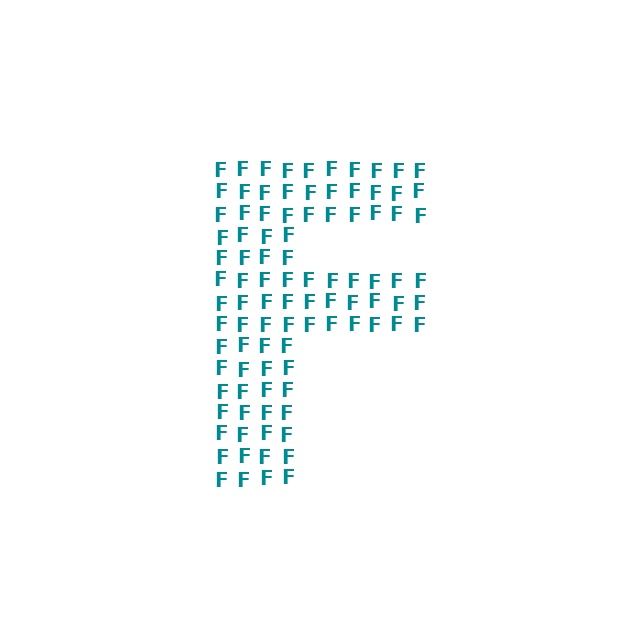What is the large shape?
The large shape is the letter F.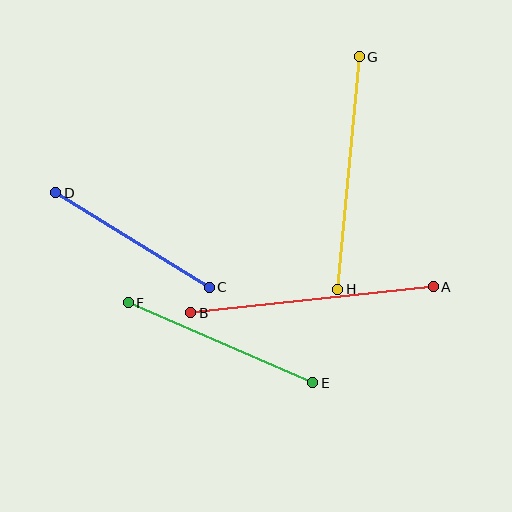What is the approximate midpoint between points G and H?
The midpoint is at approximately (348, 173) pixels.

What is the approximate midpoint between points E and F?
The midpoint is at approximately (221, 343) pixels.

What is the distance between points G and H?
The distance is approximately 233 pixels.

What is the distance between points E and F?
The distance is approximately 202 pixels.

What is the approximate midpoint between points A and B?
The midpoint is at approximately (312, 300) pixels.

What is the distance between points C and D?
The distance is approximately 180 pixels.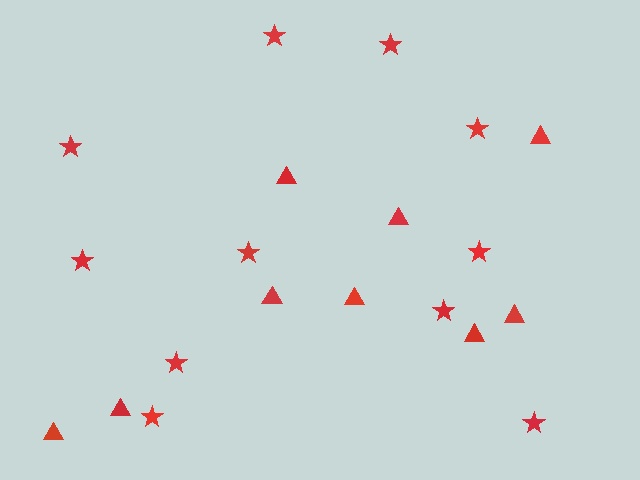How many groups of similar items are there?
There are 2 groups: one group of triangles (9) and one group of stars (11).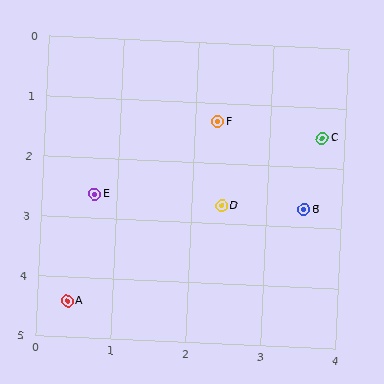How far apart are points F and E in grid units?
Points F and E are about 2.1 grid units apart.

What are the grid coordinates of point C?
Point C is at approximately (3.7, 1.5).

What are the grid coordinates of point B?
Point B is at approximately (3.5, 2.7).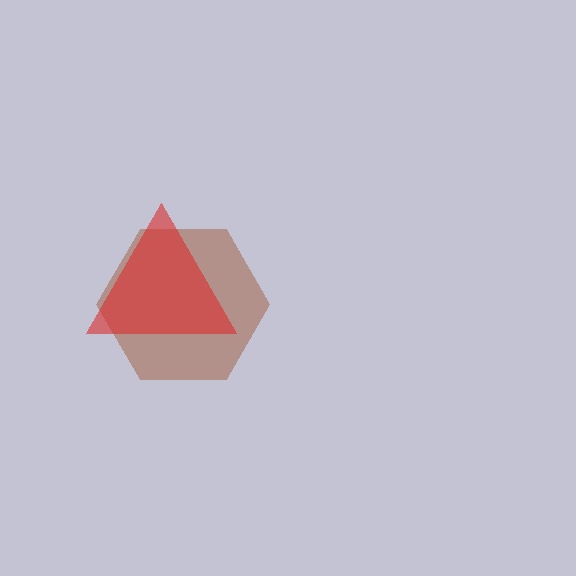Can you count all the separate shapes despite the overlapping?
Yes, there are 2 separate shapes.